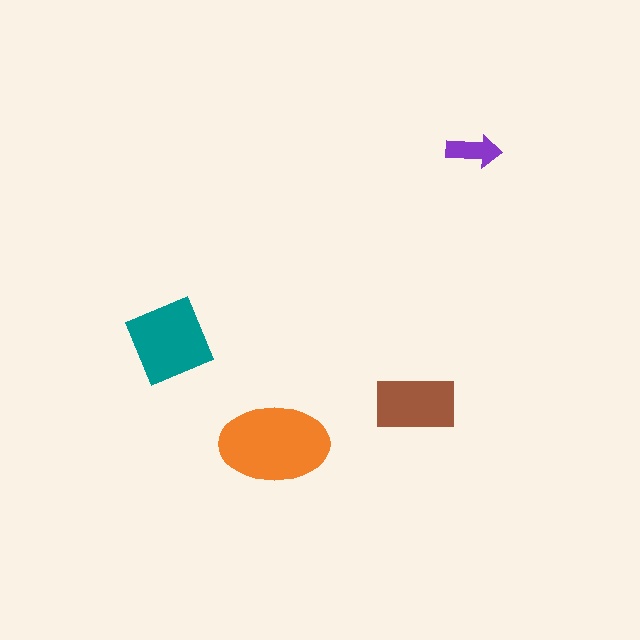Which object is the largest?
The orange ellipse.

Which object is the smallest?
The purple arrow.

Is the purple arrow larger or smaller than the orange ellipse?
Smaller.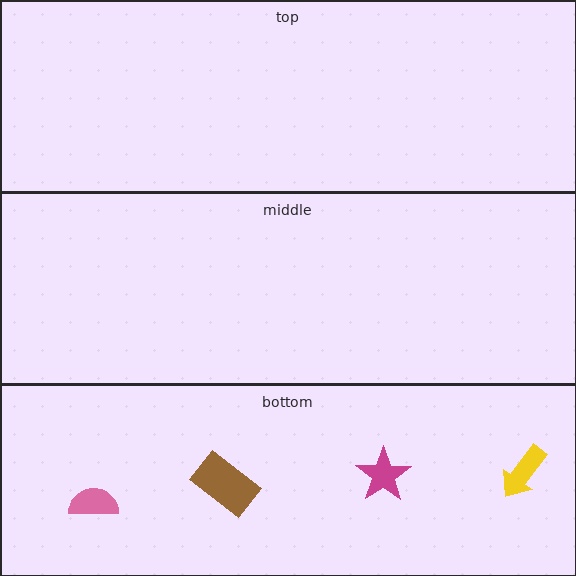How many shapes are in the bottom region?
4.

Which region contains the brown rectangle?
The bottom region.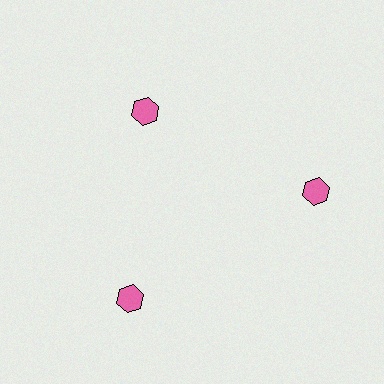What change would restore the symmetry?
The symmetry would be restored by moving it outward, back onto the ring so that all 3 hexagons sit at equal angles and equal distance from the center.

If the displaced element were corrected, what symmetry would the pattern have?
It would have 3-fold rotational symmetry — the pattern would map onto itself every 120 degrees.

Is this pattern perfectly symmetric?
No. The 3 pink hexagons are arranged in a ring, but one element near the 11 o'clock position is pulled inward toward the center, breaking the 3-fold rotational symmetry.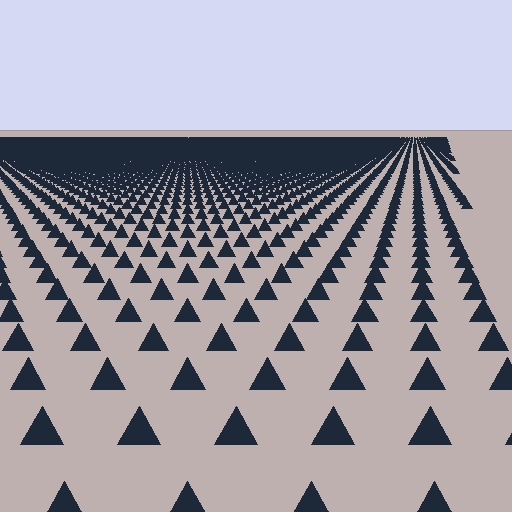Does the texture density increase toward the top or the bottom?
Density increases toward the top.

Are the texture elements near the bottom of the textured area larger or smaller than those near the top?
Larger. Near the bottom, elements are closer to the viewer and appear at a bigger on-screen size.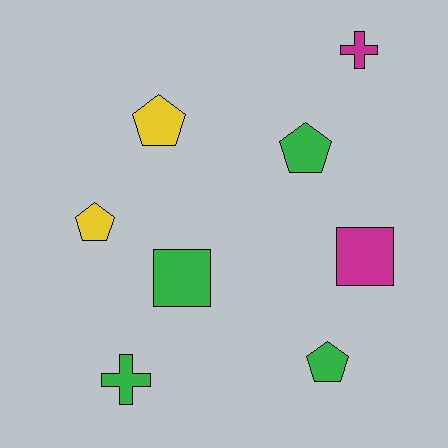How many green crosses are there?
There is 1 green cross.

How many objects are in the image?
There are 8 objects.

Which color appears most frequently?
Green, with 4 objects.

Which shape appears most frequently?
Pentagon, with 4 objects.